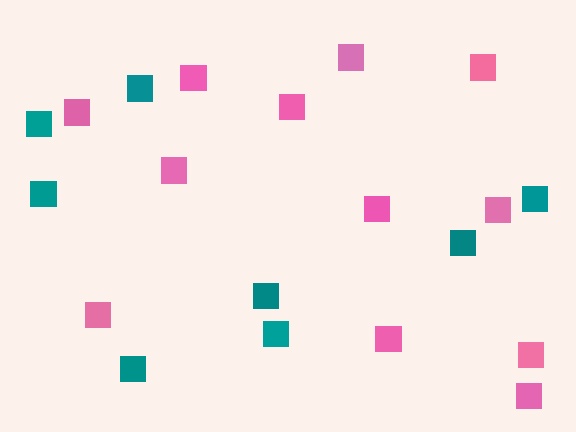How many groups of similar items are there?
There are 2 groups: one group of pink squares (12) and one group of teal squares (8).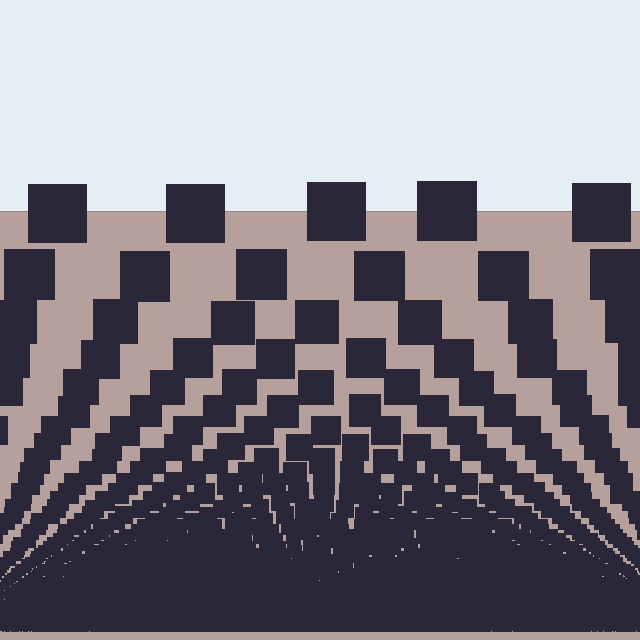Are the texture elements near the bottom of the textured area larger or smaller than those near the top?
Smaller. The gradient is inverted — elements near the bottom are smaller and denser.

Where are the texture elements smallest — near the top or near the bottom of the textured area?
Near the bottom.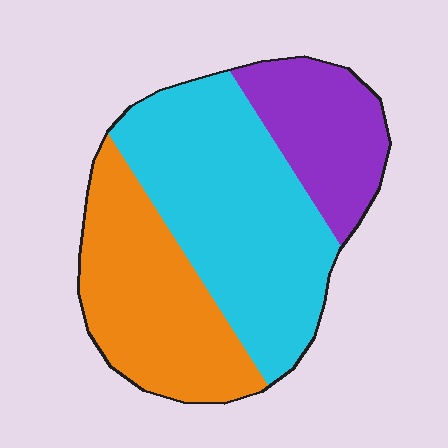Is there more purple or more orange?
Orange.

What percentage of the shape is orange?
Orange takes up between a sixth and a third of the shape.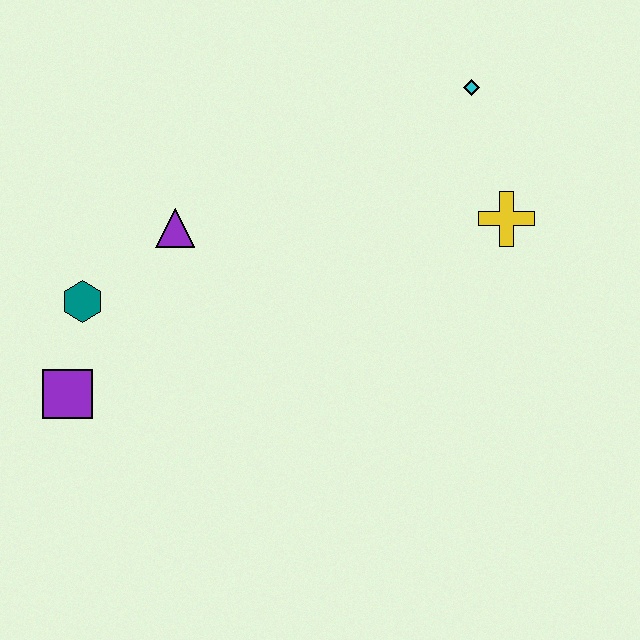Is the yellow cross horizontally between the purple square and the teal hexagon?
No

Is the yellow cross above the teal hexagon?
Yes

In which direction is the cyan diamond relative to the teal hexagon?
The cyan diamond is to the right of the teal hexagon.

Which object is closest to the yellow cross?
The cyan diamond is closest to the yellow cross.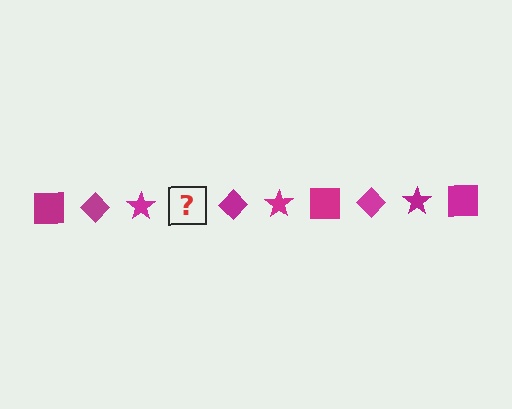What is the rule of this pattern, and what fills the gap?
The rule is that the pattern cycles through square, diamond, star shapes in magenta. The gap should be filled with a magenta square.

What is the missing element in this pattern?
The missing element is a magenta square.